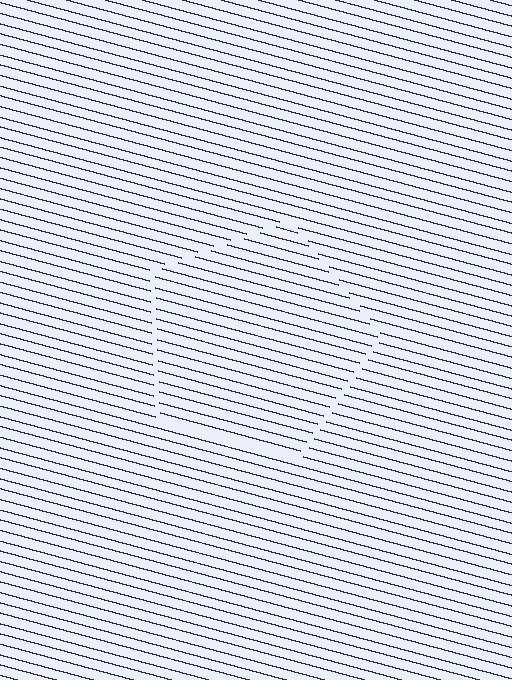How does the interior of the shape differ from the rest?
The interior of the shape contains the same grating, shifted by half a period — the contour is defined by the phase discontinuity where line-ends from the inner and outer gratings abut.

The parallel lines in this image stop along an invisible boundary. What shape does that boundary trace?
An illusory pentagon. The interior of the shape contains the same grating, shifted by half a period — the contour is defined by the phase discontinuity where line-ends from the inner and outer gratings abut.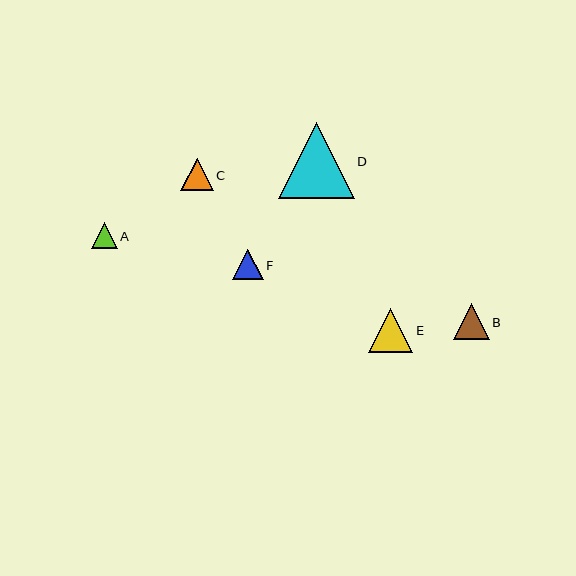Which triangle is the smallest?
Triangle A is the smallest with a size of approximately 26 pixels.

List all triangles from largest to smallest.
From largest to smallest: D, E, B, C, F, A.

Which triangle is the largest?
Triangle D is the largest with a size of approximately 76 pixels.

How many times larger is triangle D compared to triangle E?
Triangle D is approximately 1.7 times the size of triangle E.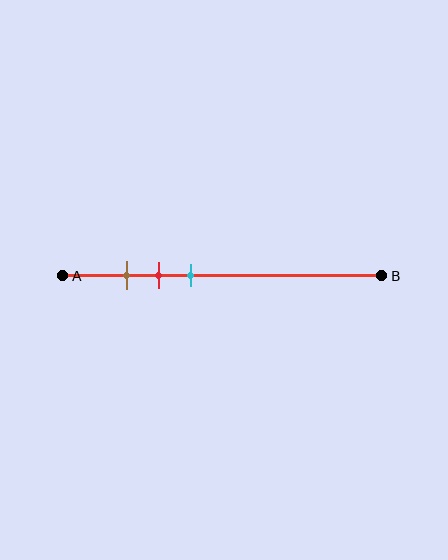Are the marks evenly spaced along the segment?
Yes, the marks are approximately evenly spaced.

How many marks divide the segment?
There are 3 marks dividing the segment.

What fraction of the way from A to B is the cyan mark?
The cyan mark is approximately 40% (0.4) of the way from A to B.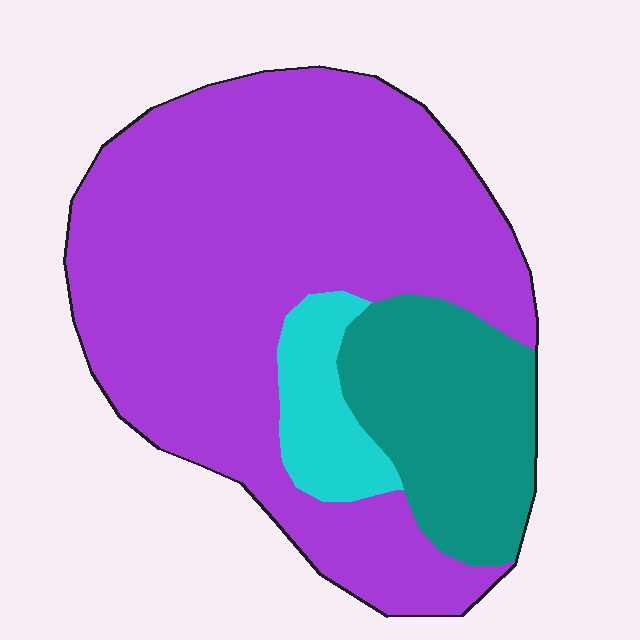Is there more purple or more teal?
Purple.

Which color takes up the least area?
Cyan, at roughly 10%.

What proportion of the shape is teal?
Teal covers roughly 20% of the shape.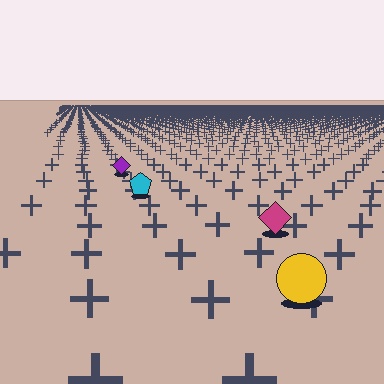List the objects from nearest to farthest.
From nearest to farthest: the yellow circle, the magenta diamond, the cyan pentagon, the purple diamond.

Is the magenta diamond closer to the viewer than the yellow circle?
No. The yellow circle is closer — you can tell from the texture gradient: the ground texture is coarser near it.